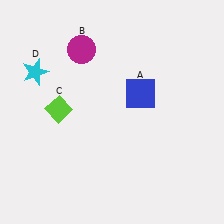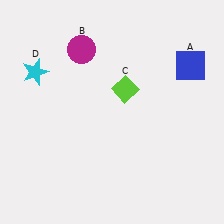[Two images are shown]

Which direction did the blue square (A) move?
The blue square (A) moved right.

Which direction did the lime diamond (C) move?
The lime diamond (C) moved right.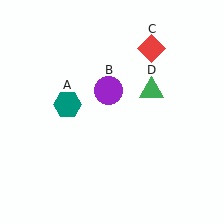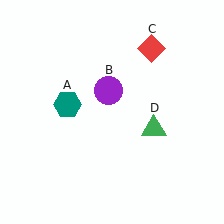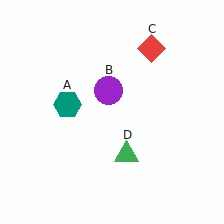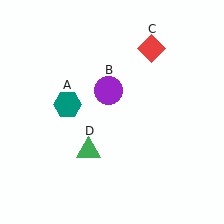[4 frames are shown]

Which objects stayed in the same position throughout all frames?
Teal hexagon (object A) and purple circle (object B) and red diamond (object C) remained stationary.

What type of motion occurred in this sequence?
The green triangle (object D) rotated clockwise around the center of the scene.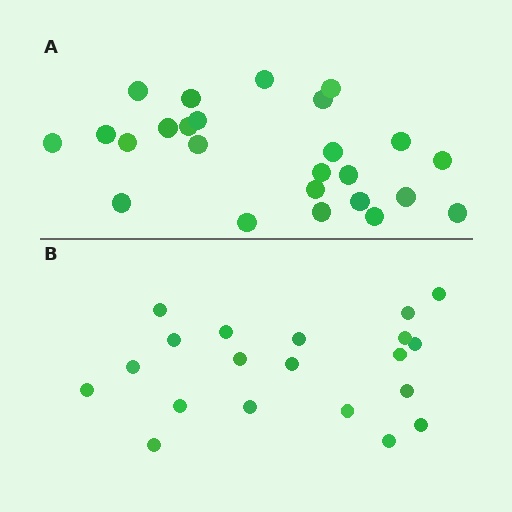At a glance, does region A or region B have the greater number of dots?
Region A (the top region) has more dots.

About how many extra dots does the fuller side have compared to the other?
Region A has about 5 more dots than region B.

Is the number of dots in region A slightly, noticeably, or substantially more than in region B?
Region A has noticeably more, but not dramatically so. The ratio is roughly 1.2 to 1.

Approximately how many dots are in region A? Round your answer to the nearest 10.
About 20 dots. (The exact count is 25, which rounds to 20.)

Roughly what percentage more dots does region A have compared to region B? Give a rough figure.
About 25% more.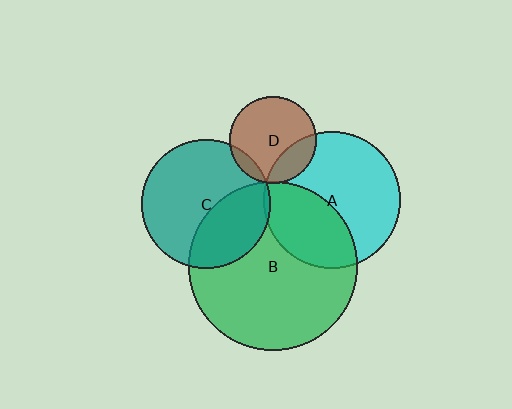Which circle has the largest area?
Circle B (green).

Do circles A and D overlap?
Yes.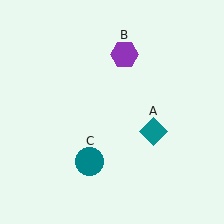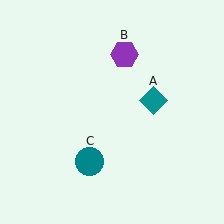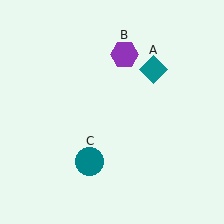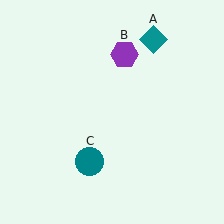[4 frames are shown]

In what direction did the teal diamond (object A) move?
The teal diamond (object A) moved up.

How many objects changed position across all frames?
1 object changed position: teal diamond (object A).